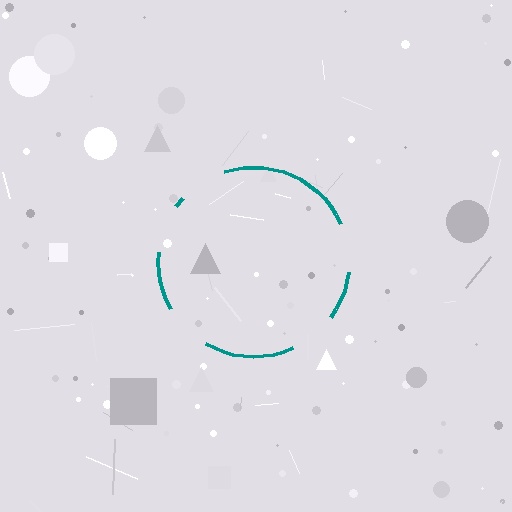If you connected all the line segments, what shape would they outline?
They would outline a circle.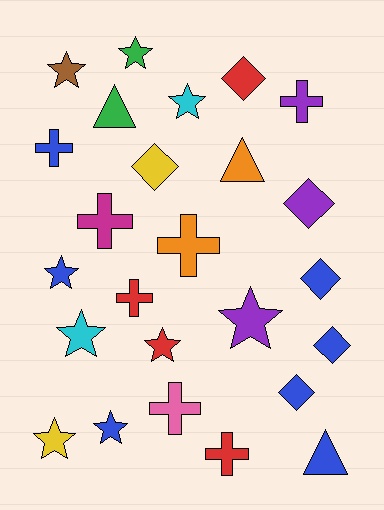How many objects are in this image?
There are 25 objects.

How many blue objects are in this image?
There are 7 blue objects.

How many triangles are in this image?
There are 3 triangles.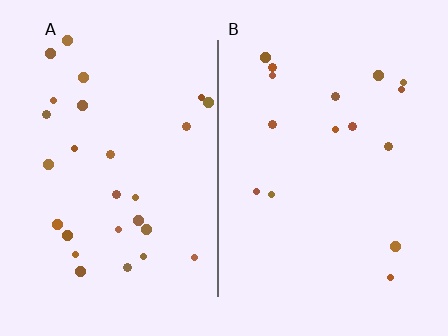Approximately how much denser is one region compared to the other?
Approximately 1.7× — region A over region B.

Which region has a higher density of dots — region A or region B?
A (the left).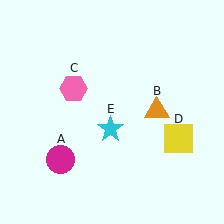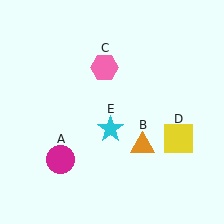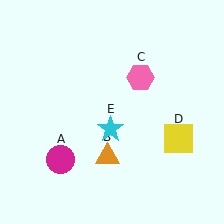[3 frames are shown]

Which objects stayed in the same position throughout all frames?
Magenta circle (object A) and yellow square (object D) and cyan star (object E) remained stationary.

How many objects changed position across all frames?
2 objects changed position: orange triangle (object B), pink hexagon (object C).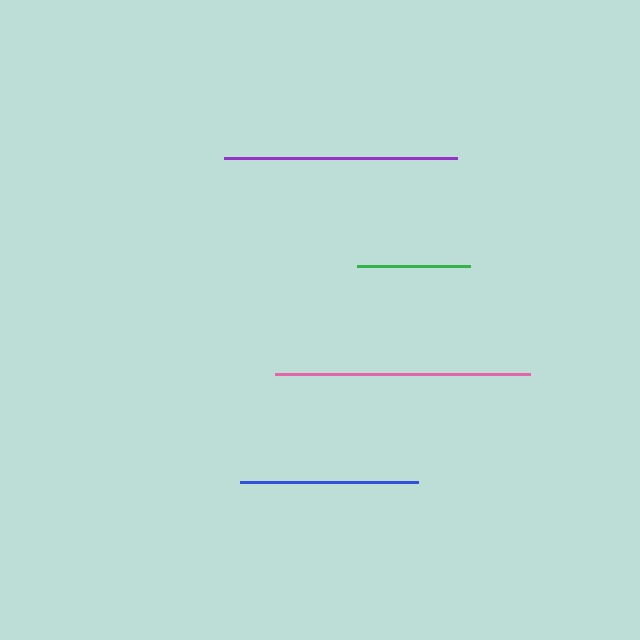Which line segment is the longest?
The pink line is the longest at approximately 256 pixels.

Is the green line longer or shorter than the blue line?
The blue line is longer than the green line.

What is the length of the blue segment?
The blue segment is approximately 178 pixels long.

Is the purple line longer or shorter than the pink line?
The pink line is longer than the purple line.